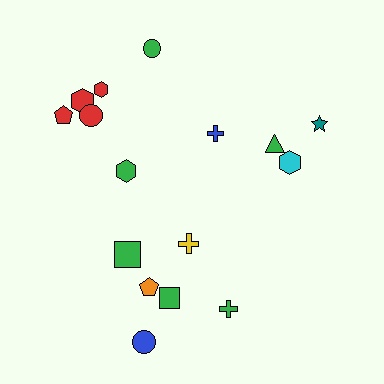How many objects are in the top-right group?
There are 4 objects.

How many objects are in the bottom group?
There are 6 objects.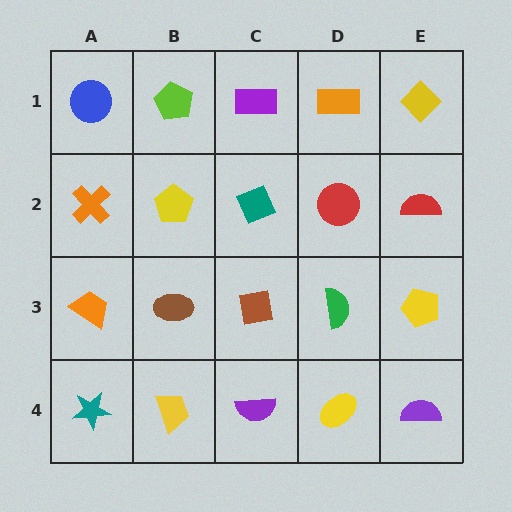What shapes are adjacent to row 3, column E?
A red semicircle (row 2, column E), a purple semicircle (row 4, column E), a green semicircle (row 3, column D).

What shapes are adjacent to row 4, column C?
A brown square (row 3, column C), a yellow trapezoid (row 4, column B), a yellow ellipse (row 4, column D).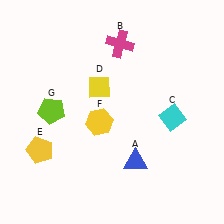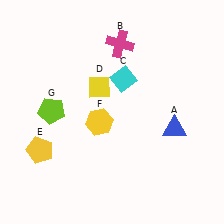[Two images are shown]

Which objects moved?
The objects that moved are: the blue triangle (A), the cyan diamond (C).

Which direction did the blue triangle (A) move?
The blue triangle (A) moved right.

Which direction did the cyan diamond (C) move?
The cyan diamond (C) moved left.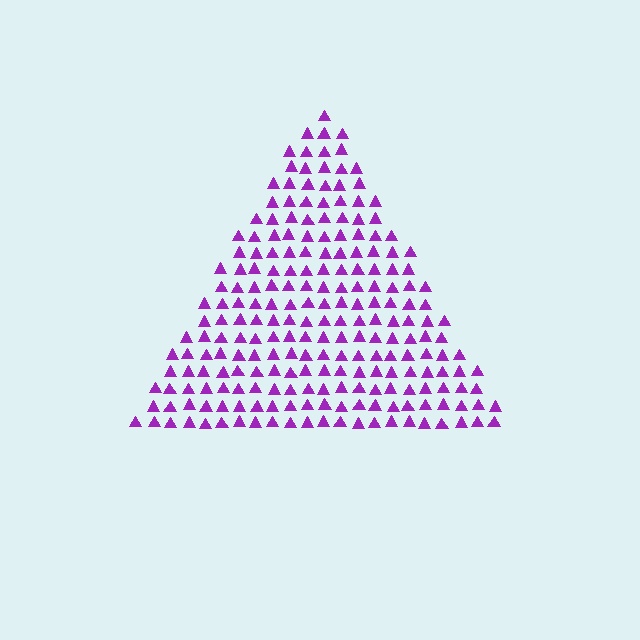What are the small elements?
The small elements are triangles.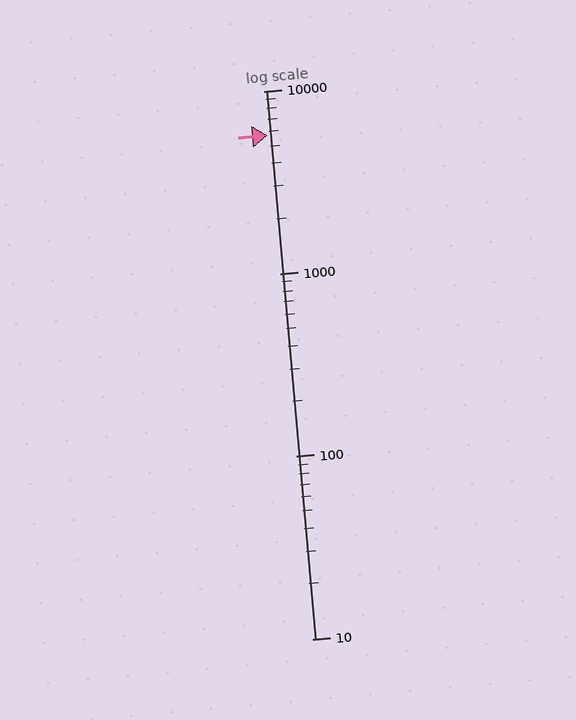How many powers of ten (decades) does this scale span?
The scale spans 3 decades, from 10 to 10000.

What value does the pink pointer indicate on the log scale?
The pointer indicates approximately 5700.